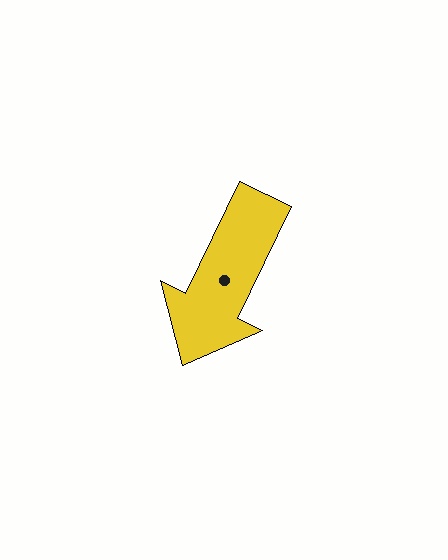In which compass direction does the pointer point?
Southwest.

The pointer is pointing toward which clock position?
Roughly 7 o'clock.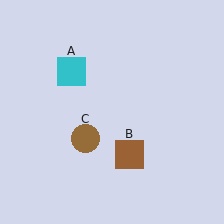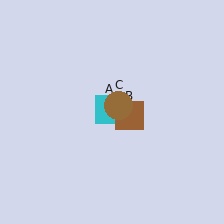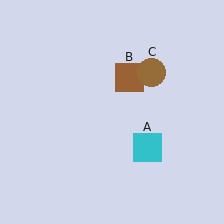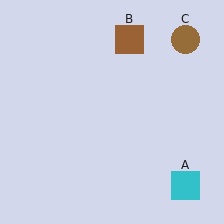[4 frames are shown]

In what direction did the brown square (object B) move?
The brown square (object B) moved up.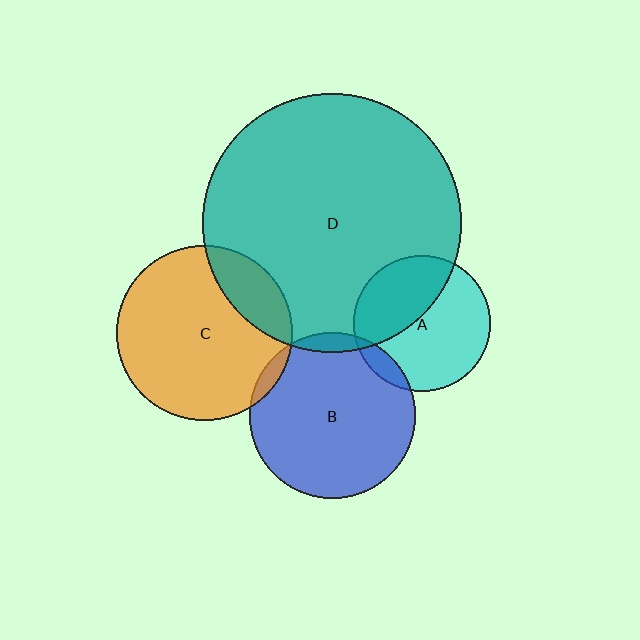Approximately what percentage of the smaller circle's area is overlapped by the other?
Approximately 5%.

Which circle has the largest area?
Circle D (teal).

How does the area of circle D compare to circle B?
Approximately 2.4 times.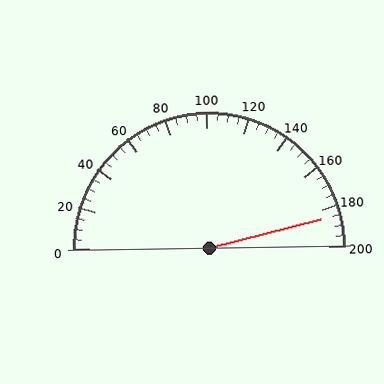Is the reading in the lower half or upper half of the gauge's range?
The reading is in the upper half of the range (0 to 200).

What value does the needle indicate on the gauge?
The needle indicates approximately 185.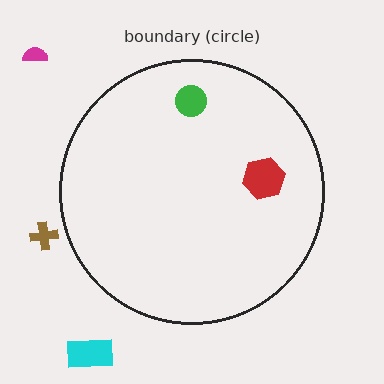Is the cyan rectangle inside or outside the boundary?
Outside.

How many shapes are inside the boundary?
2 inside, 3 outside.